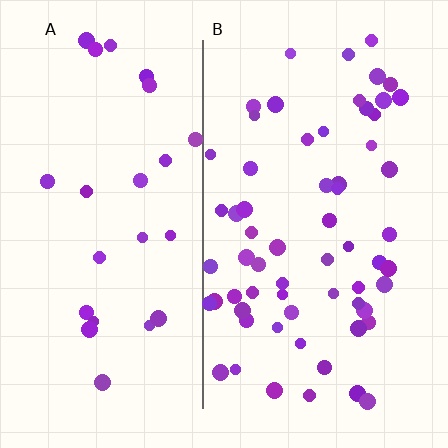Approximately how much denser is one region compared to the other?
Approximately 2.5× — region B over region A.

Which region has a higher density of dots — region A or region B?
B (the right).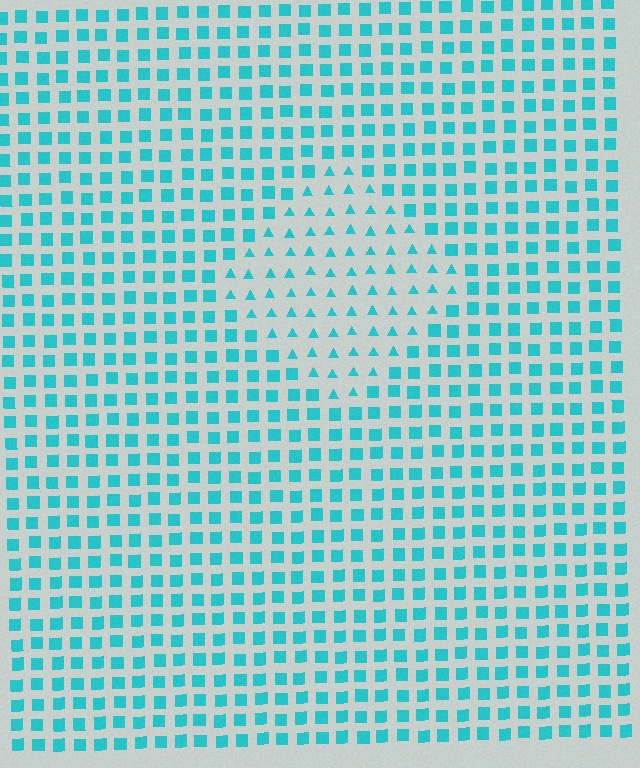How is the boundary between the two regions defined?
The boundary is defined by a change in element shape: triangles inside vs. squares outside. All elements share the same color and spacing.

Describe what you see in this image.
The image is filled with small cyan elements arranged in a uniform grid. A diamond-shaped region contains triangles, while the surrounding area contains squares. The boundary is defined purely by the change in element shape.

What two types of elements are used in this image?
The image uses triangles inside the diamond region and squares outside it.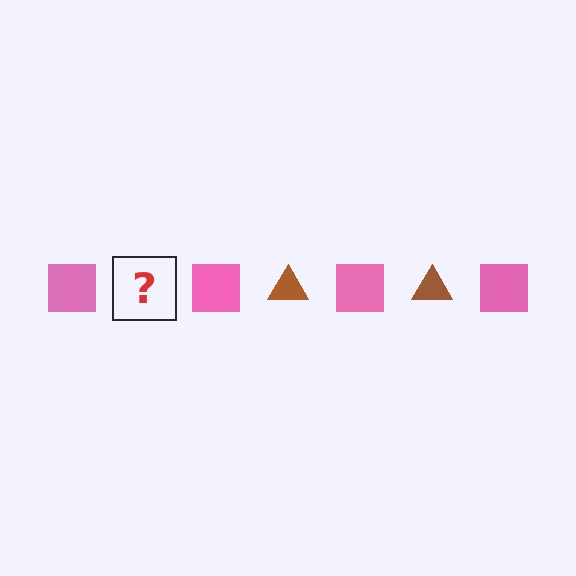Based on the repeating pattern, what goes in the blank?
The blank should be a brown triangle.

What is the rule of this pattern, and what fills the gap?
The rule is that the pattern alternates between pink square and brown triangle. The gap should be filled with a brown triangle.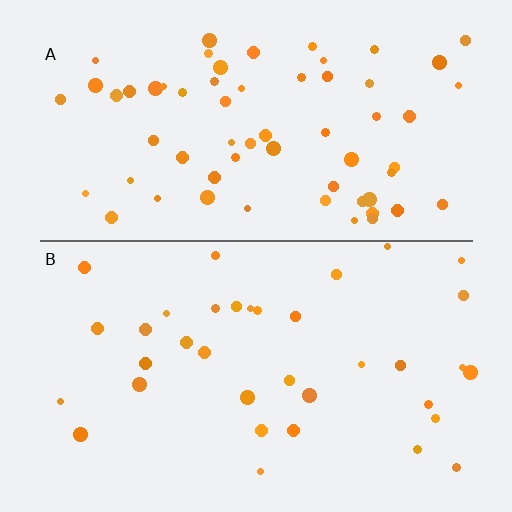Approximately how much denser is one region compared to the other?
Approximately 1.8× — region A over region B.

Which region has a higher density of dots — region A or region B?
A (the top).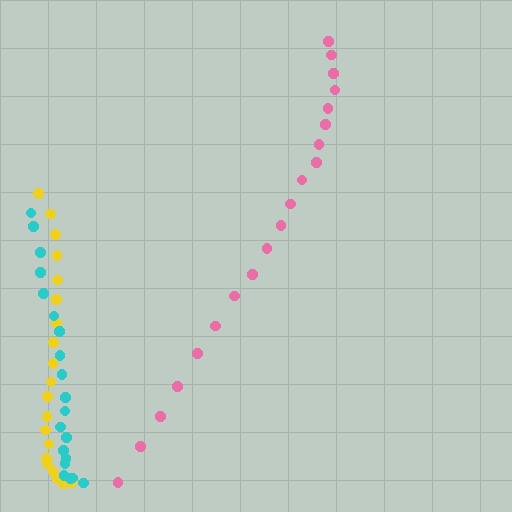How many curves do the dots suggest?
There are 3 distinct paths.